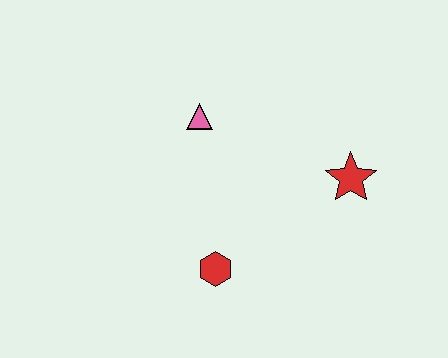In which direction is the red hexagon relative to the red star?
The red hexagon is to the left of the red star.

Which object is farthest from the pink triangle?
The red star is farthest from the pink triangle.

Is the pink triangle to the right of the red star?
No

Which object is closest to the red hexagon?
The pink triangle is closest to the red hexagon.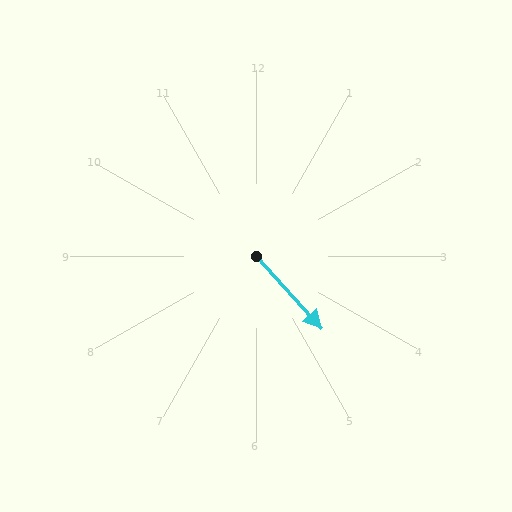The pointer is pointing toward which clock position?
Roughly 5 o'clock.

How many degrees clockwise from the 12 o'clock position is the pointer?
Approximately 138 degrees.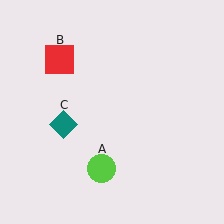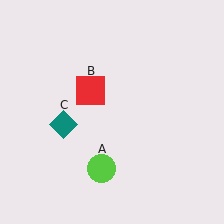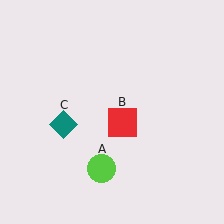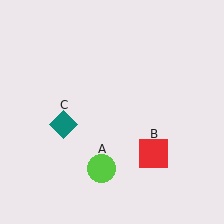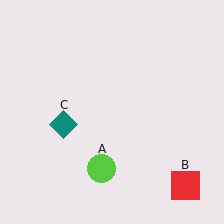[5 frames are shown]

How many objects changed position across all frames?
1 object changed position: red square (object B).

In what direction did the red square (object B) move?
The red square (object B) moved down and to the right.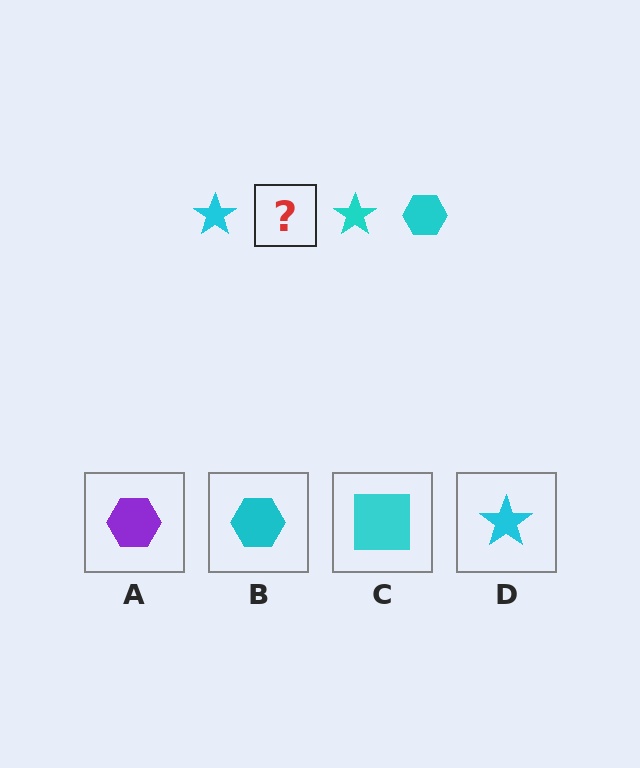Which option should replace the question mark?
Option B.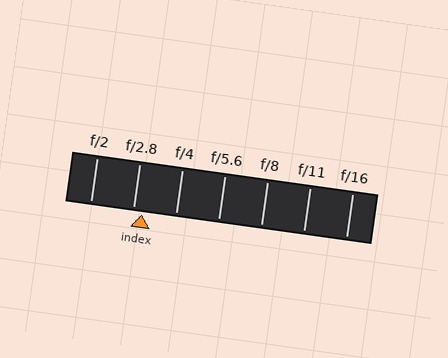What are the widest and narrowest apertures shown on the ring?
The widest aperture shown is f/2 and the narrowest is f/16.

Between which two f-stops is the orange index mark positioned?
The index mark is between f/2.8 and f/4.